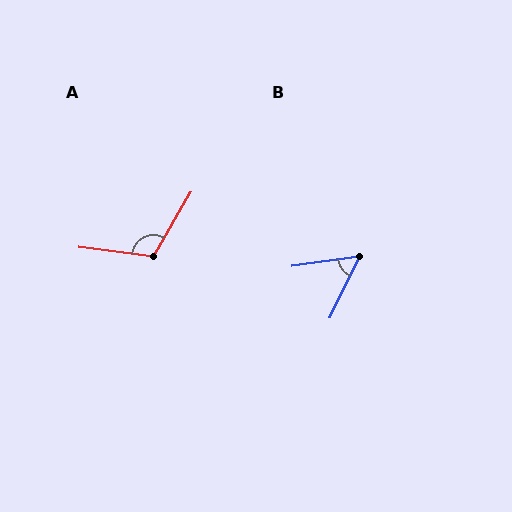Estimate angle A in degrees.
Approximately 112 degrees.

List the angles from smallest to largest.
B (57°), A (112°).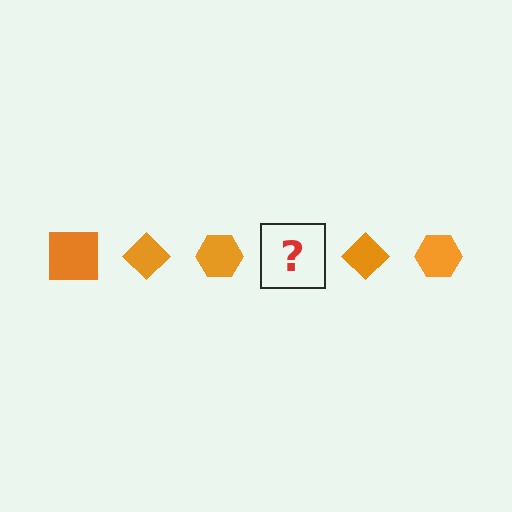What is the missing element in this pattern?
The missing element is an orange square.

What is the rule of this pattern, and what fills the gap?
The rule is that the pattern cycles through square, diamond, hexagon shapes in orange. The gap should be filled with an orange square.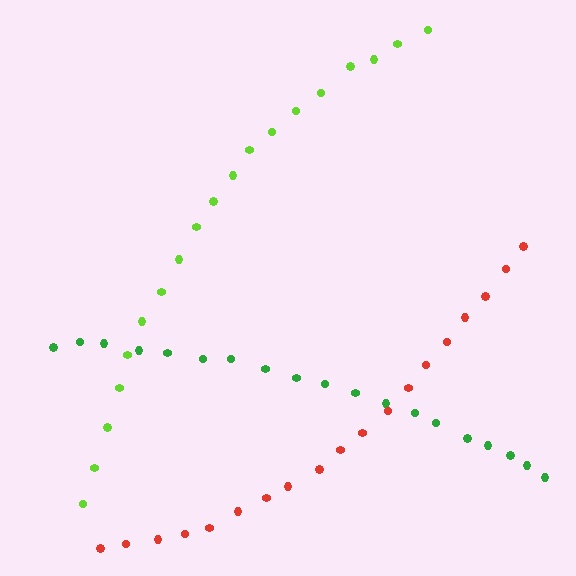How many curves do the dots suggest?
There are 3 distinct paths.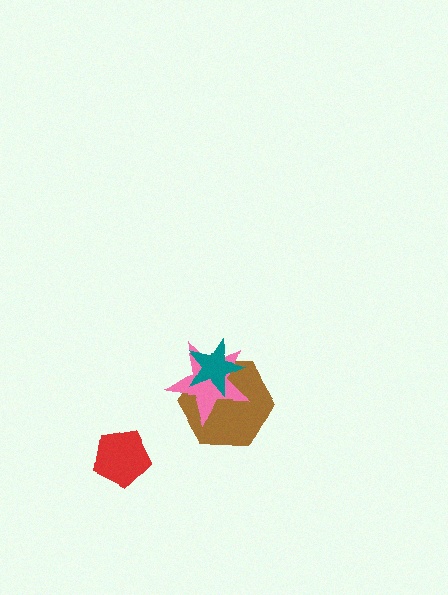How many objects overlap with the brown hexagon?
2 objects overlap with the brown hexagon.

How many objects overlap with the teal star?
2 objects overlap with the teal star.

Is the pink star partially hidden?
Yes, it is partially covered by another shape.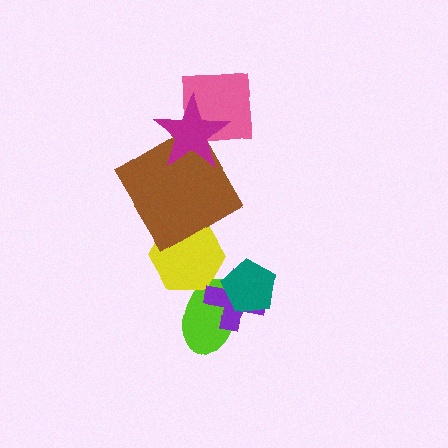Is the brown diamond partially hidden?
Yes, it is partially covered by another shape.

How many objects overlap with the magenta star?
2 objects overlap with the magenta star.